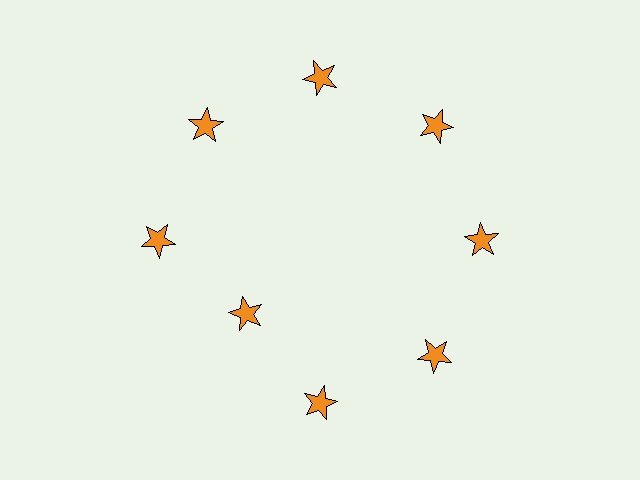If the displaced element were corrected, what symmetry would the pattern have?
It would have 8-fold rotational symmetry — the pattern would map onto itself every 45 degrees.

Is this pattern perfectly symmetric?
No. The 8 orange stars are arranged in a ring, but one element near the 8 o'clock position is pulled inward toward the center, breaking the 8-fold rotational symmetry.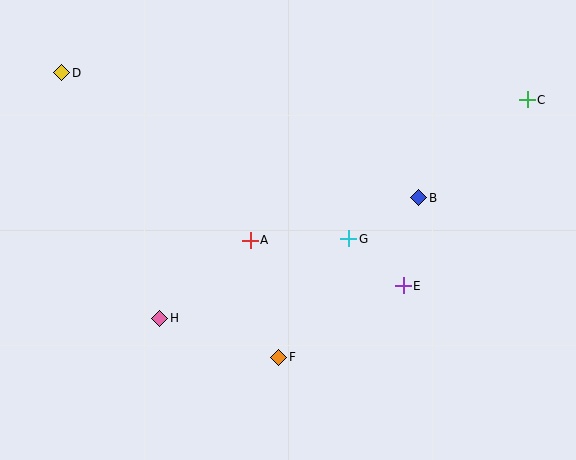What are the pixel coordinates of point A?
Point A is at (250, 240).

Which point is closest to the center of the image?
Point A at (250, 240) is closest to the center.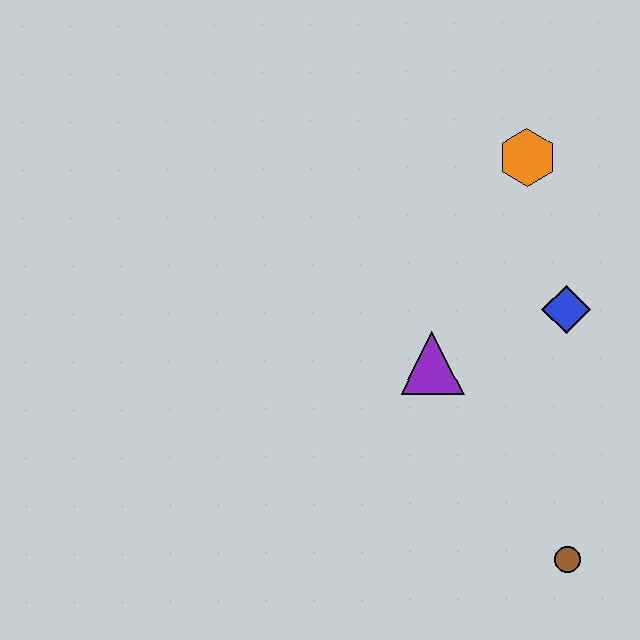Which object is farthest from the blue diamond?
The brown circle is farthest from the blue diamond.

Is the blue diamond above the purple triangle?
Yes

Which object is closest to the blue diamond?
The purple triangle is closest to the blue diamond.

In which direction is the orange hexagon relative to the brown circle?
The orange hexagon is above the brown circle.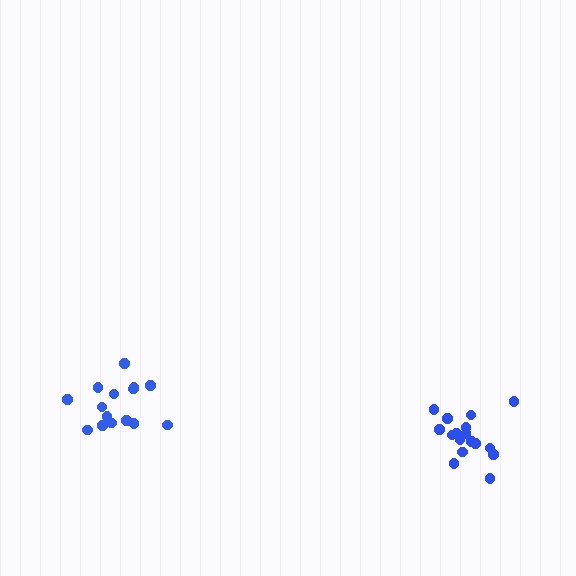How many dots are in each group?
Group 1: 15 dots, Group 2: 17 dots (32 total).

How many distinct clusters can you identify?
There are 2 distinct clusters.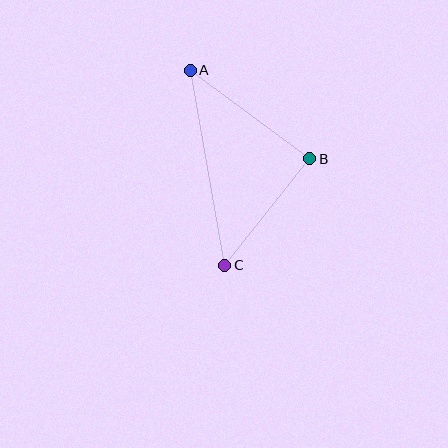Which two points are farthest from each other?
Points A and C are farthest from each other.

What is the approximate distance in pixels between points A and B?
The distance between A and B is approximately 148 pixels.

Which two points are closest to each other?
Points B and C are closest to each other.